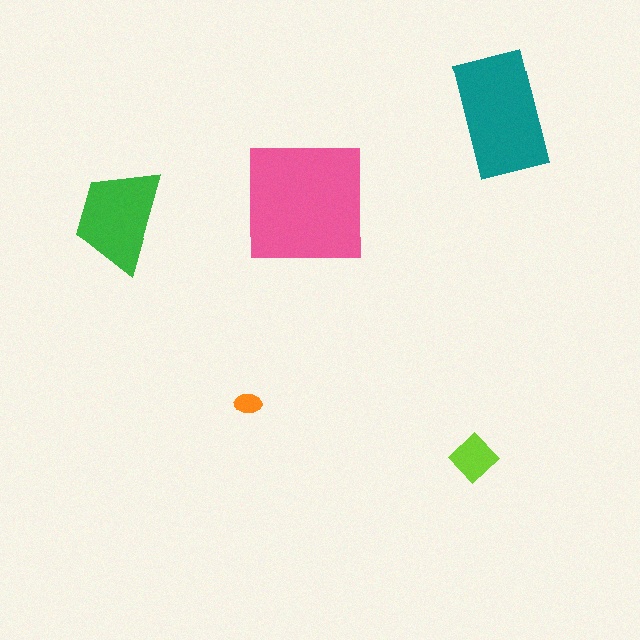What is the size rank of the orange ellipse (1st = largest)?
5th.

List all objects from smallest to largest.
The orange ellipse, the lime diamond, the green trapezoid, the teal rectangle, the pink square.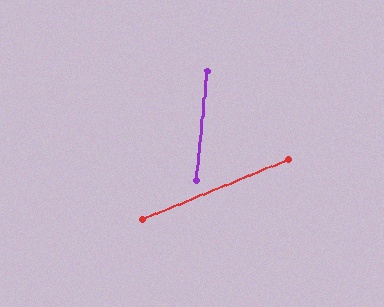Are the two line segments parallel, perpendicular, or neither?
Neither parallel nor perpendicular — they differ by about 62°.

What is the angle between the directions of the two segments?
Approximately 62 degrees.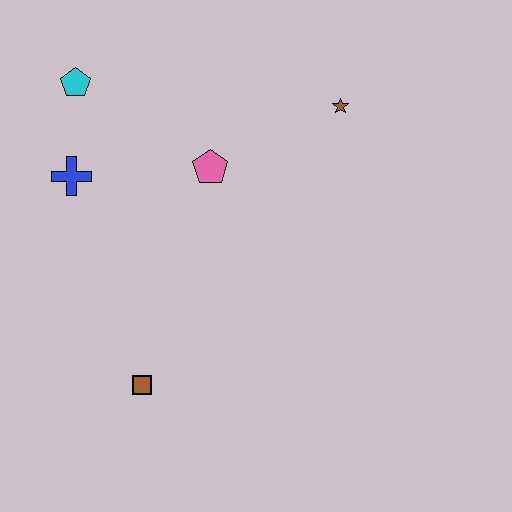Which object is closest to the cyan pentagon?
The blue cross is closest to the cyan pentagon.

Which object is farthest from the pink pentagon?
The brown square is farthest from the pink pentagon.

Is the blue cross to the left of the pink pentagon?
Yes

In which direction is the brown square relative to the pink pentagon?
The brown square is below the pink pentagon.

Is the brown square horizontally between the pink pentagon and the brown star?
No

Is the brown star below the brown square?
No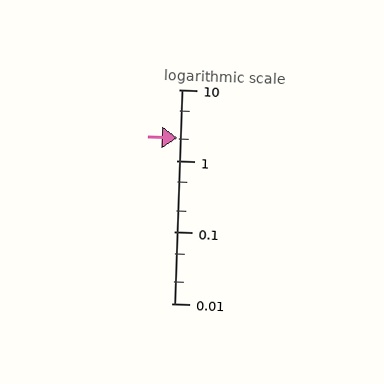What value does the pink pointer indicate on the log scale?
The pointer indicates approximately 2.1.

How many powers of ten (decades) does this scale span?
The scale spans 3 decades, from 0.01 to 10.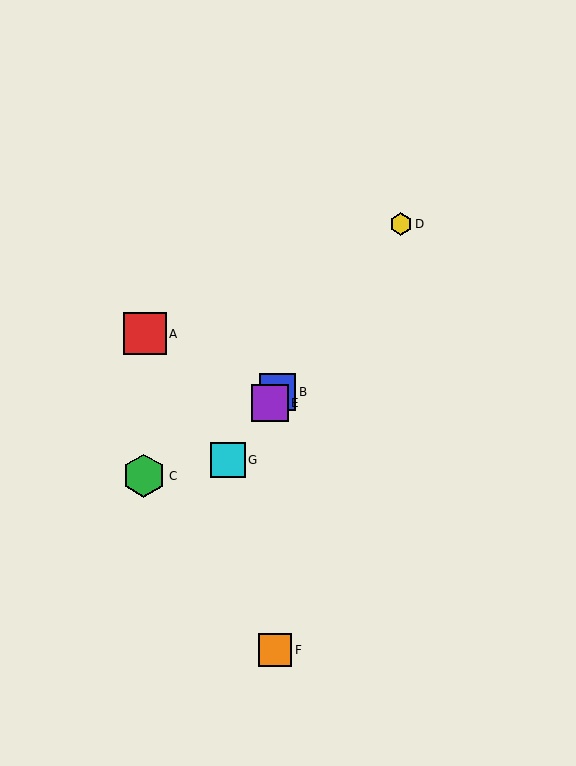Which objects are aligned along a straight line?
Objects B, D, E, G are aligned along a straight line.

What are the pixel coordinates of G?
Object G is at (228, 460).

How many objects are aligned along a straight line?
4 objects (B, D, E, G) are aligned along a straight line.